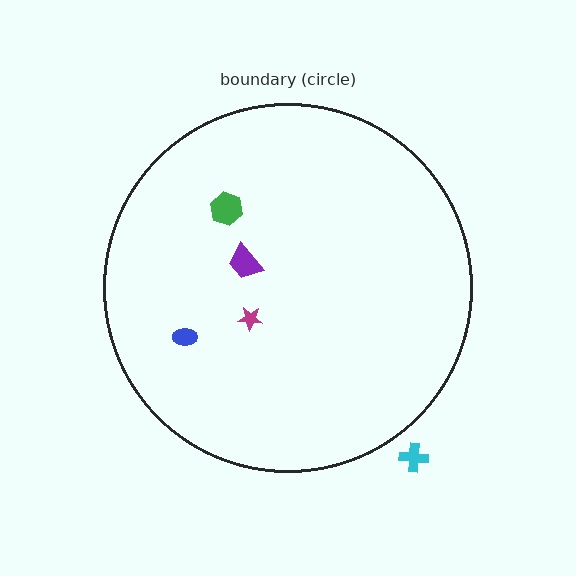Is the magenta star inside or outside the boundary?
Inside.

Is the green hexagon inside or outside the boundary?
Inside.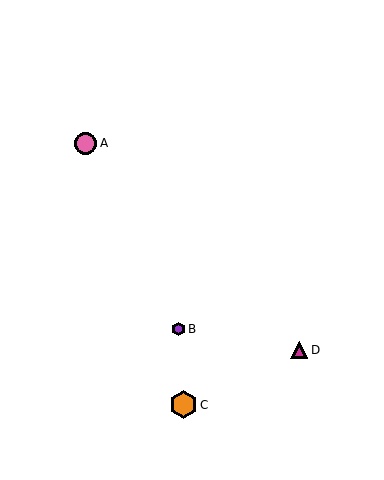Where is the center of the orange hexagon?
The center of the orange hexagon is at (183, 405).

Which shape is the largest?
The orange hexagon (labeled C) is the largest.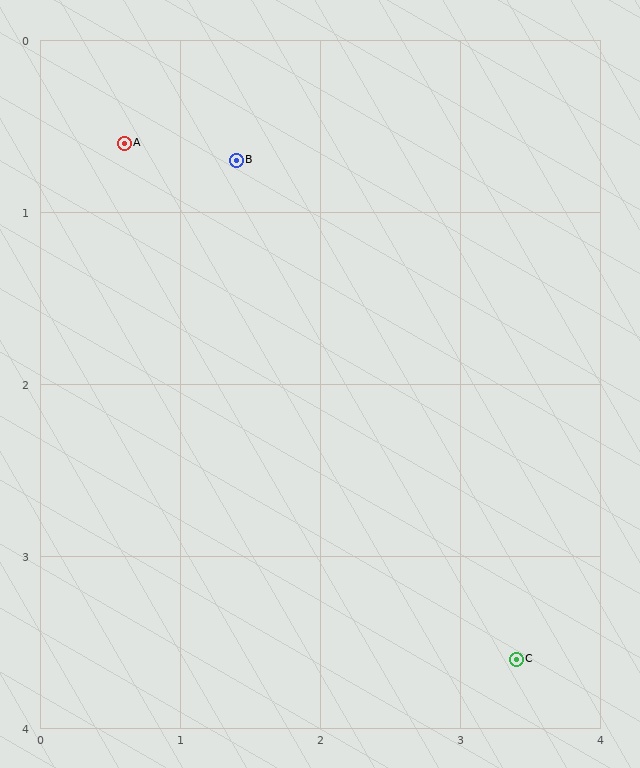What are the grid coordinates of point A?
Point A is at approximately (0.6, 0.6).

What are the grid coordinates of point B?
Point B is at approximately (1.4, 0.7).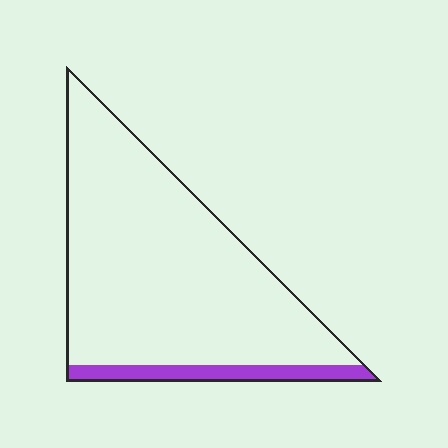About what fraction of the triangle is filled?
About one tenth (1/10).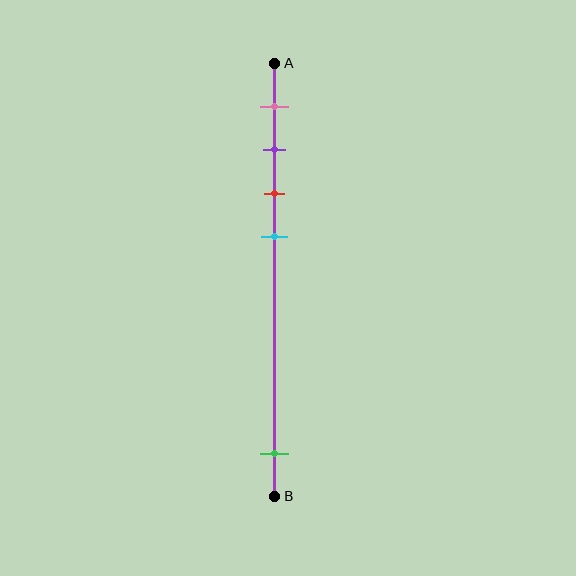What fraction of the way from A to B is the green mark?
The green mark is approximately 90% (0.9) of the way from A to B.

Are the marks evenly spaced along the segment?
No, the marks are not evenly spaced.